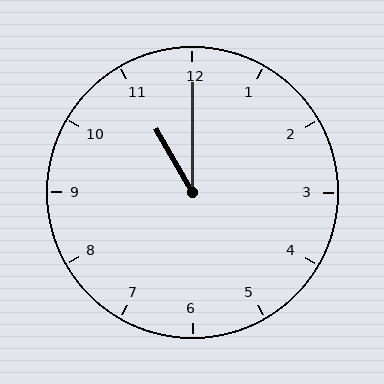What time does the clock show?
11:00.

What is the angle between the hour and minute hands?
Approximately 30 degrees.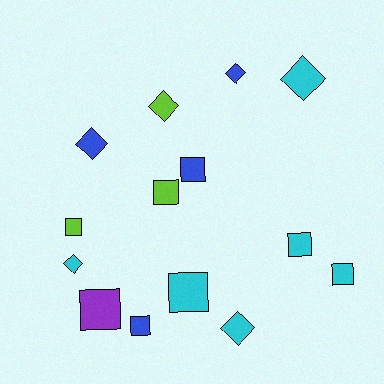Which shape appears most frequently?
Square, with 8 objects.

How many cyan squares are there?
There are 3 cyan squares.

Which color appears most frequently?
Cyan, with 6 objects.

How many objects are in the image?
There are 14 objects.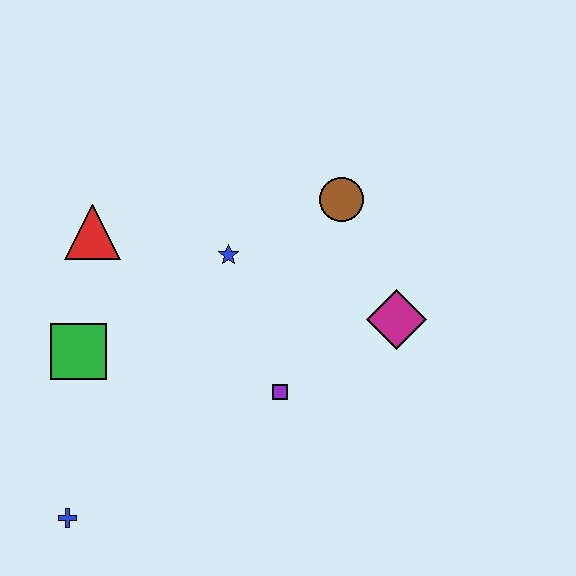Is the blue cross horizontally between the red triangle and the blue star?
No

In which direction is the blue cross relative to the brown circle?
The blue cross is below the brown circle.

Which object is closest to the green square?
The red triangle is closest to the green square.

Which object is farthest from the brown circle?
The blue cross is farthest from the brown circle.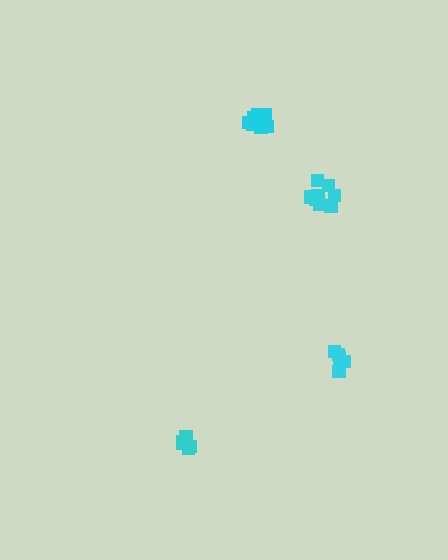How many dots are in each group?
Group 1: 8 dots, Group 2: 5 dots, Group 3: 5 dots, Group 4: 8 dots (26 total).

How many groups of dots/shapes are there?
There are 4 groups.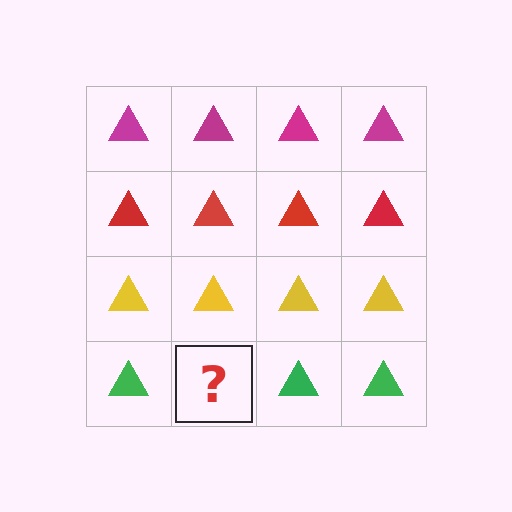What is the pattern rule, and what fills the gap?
The rule is that each row has a consistent color. The gap should be filled with a green triangle.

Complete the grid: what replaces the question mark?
The question mark should be replaced with a green triangle.